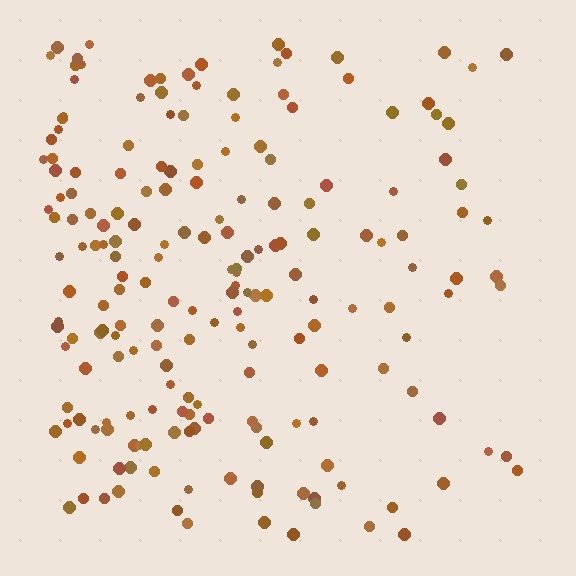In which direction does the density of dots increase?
From right to left, with the left side densest.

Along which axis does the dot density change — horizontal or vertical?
Horizontal.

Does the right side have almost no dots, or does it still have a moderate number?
Still a moderate number, just noticeably fewer than the left.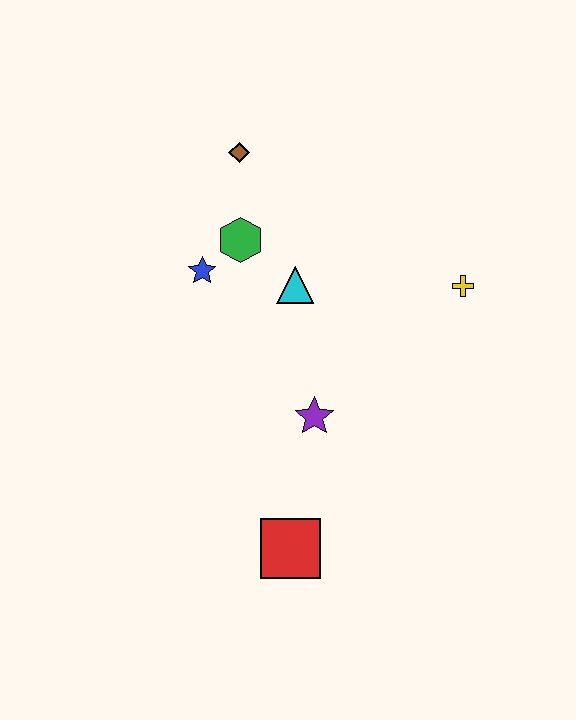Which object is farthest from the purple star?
The brown diamond is farthest from the purple star.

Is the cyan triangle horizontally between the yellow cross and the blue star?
Yes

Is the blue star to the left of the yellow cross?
Yes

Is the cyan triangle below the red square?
No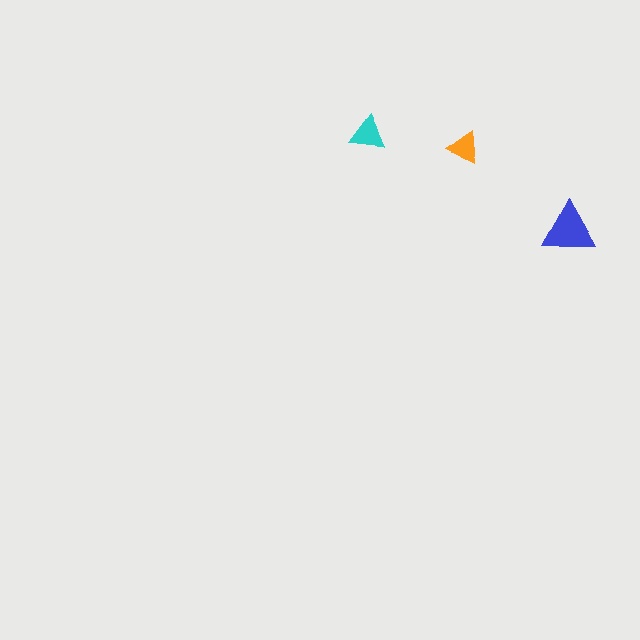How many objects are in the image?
There are 3 objects in the image.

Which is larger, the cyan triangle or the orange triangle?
The cyan one.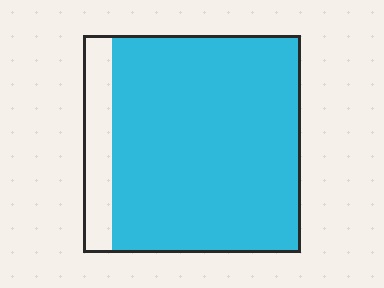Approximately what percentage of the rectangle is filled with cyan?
Approximately 85%.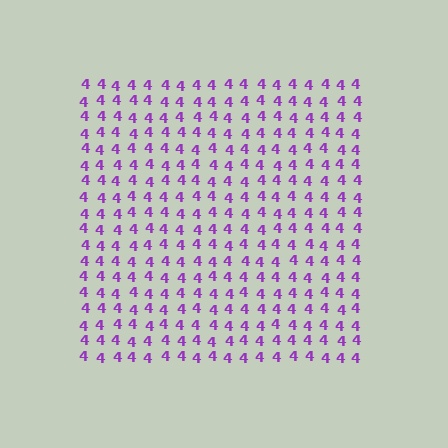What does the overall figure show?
The overall figure shows a square.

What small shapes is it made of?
It is made of small digit 4's.